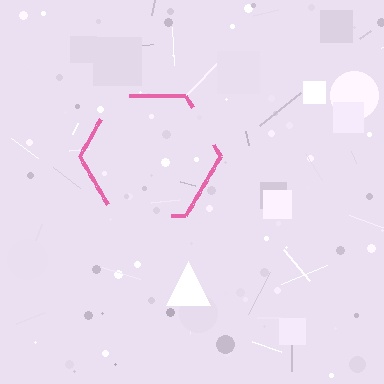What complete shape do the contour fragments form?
The contour fragments form a hexagon.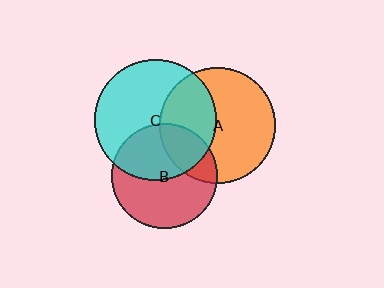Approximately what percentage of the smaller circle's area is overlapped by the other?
Approximately 25%.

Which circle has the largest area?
Circle C (cyan).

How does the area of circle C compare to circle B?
Approximately 1.3 times.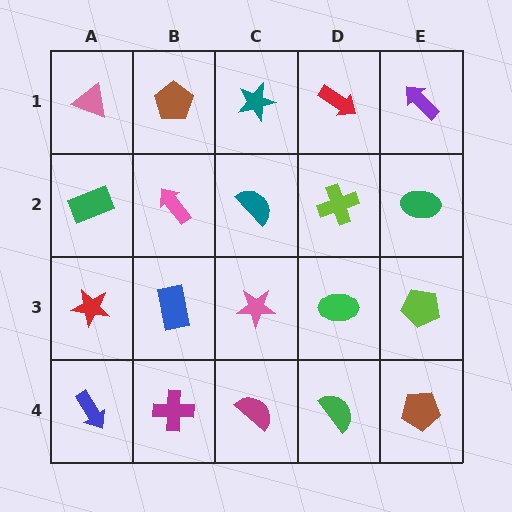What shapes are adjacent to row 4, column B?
A blue rectangle (row 3, column B), a blue arrow (row 4, column A), a magenta semicircle (row 4, column C).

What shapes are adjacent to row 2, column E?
A purple arrow (row 1, column E), a lime pentagon (row 3, column E), a lime cross (row 2, column D).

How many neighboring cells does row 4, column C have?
3.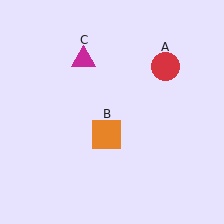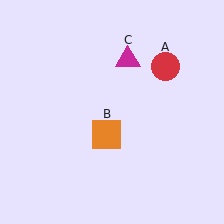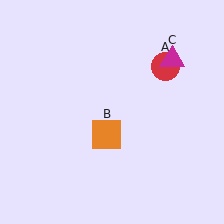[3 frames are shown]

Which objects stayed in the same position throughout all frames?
Red circle (object A) and orange square (object B) remained stationary.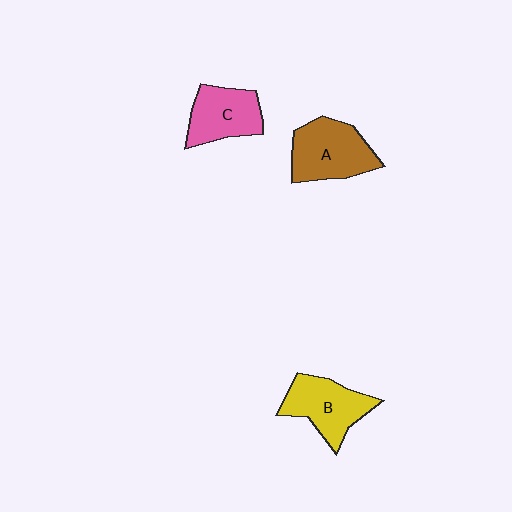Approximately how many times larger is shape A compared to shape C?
Approximately 1.2 times.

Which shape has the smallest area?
Shape C (pink).